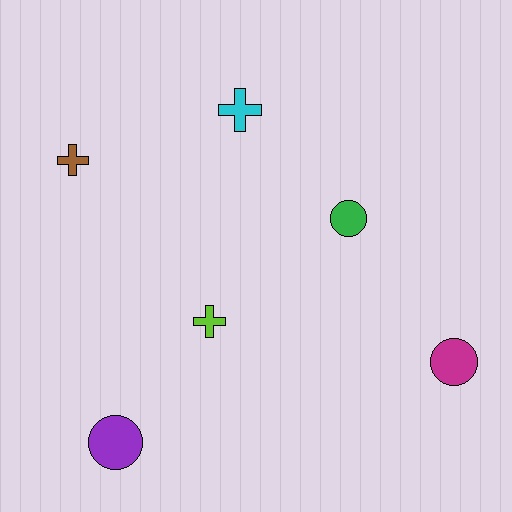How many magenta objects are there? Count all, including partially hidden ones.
There is 1 magenta object.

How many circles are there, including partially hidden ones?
There are 3 circles.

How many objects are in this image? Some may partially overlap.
There are 6 objects.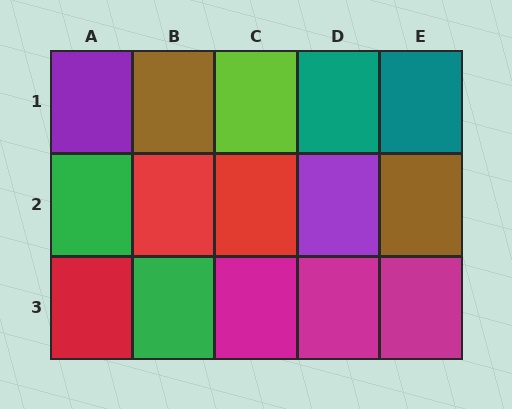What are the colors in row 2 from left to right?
Green, red, red, purple, brown.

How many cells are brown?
2 cells are brown.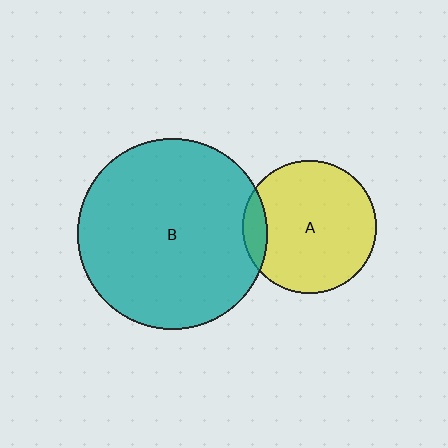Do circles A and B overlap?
Yes.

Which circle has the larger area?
Circle B (teal).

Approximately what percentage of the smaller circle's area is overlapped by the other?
Approximately 10%.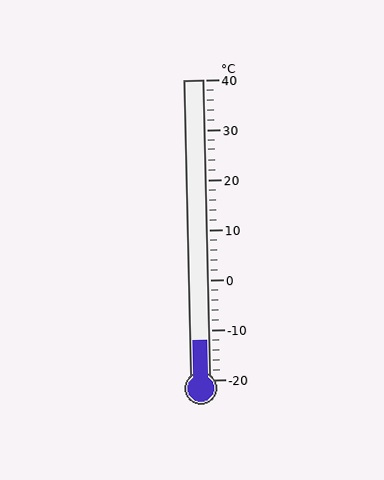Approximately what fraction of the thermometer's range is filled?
The thermometer is filled to approximately 15% of its range.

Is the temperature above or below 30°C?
The temperature is below 30°C.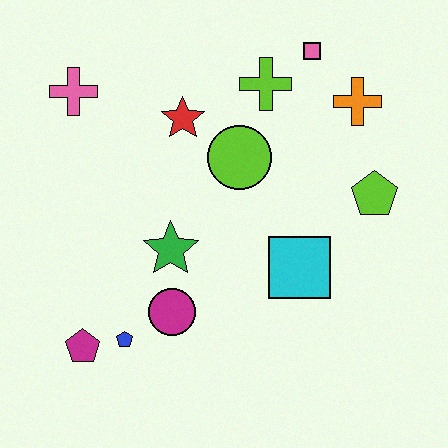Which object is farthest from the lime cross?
The magenta pentagon is farthest from the lime cross.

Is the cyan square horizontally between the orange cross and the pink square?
No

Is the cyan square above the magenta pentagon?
Yes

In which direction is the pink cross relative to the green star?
The pink cross is above the green star.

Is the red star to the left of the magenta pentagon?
No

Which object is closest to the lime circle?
The red star is closest to the lime circle.